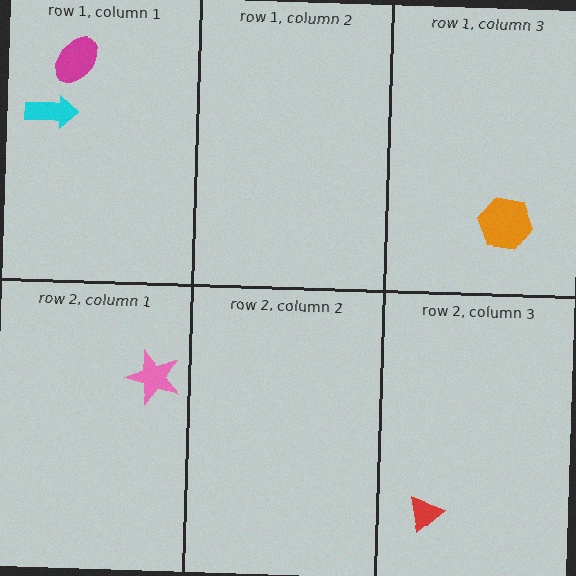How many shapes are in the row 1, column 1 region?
2.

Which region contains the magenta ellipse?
The row 1, column 1 region.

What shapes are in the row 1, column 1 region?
The cyan arrow, the magenta ellipse.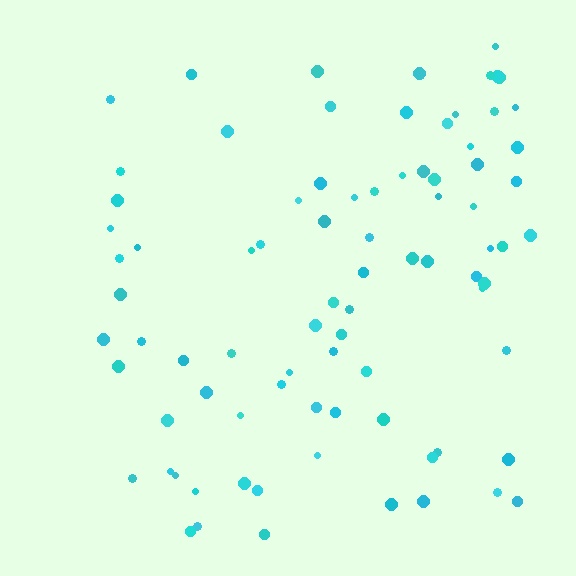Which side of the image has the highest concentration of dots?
The right.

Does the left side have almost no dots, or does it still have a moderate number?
Still a moderate number, just noticeably fewer than the right.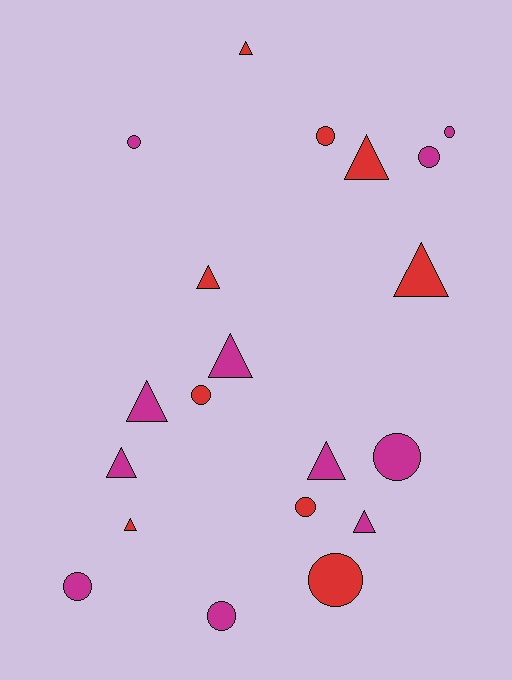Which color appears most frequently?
Magenta, with 11 objects.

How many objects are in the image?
There are 20 objects.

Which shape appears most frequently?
Triangle, with 10 objects.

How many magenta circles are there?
There are 6 magenta circles.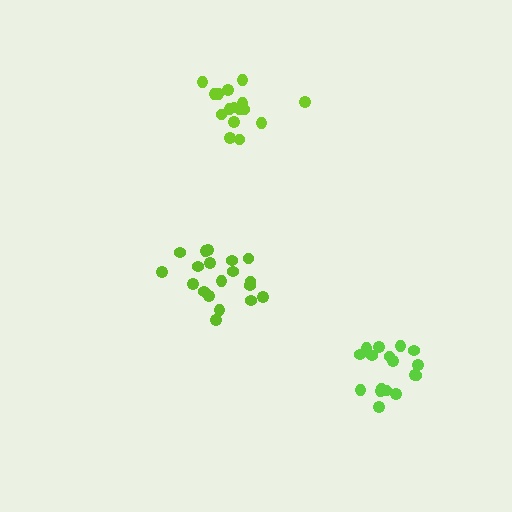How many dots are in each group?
Group 1: 16 dots, Group 2: 17 dots, Group 3: 19 dots (52 total).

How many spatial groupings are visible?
There are 3 spatial groupings.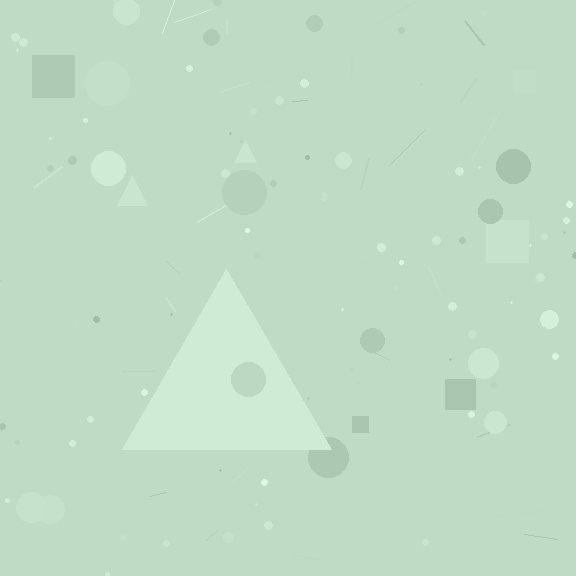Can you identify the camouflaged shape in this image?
The camouflaged shape is a triangle.